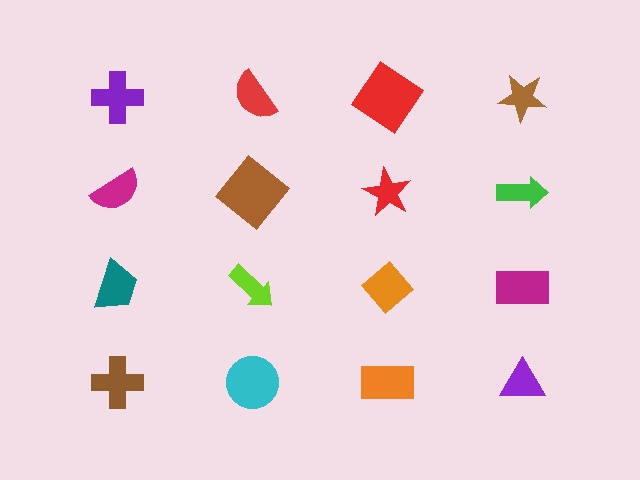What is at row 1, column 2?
A red semicircle.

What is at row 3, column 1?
A teal trapezoid.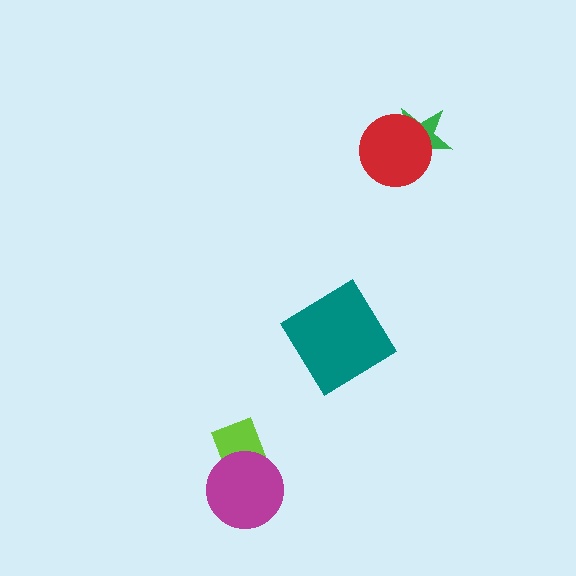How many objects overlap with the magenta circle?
1 object overlaps with the magenta circle.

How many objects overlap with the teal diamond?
0 objects overlap with the teal diamond.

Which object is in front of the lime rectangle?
The magenta circle is in front of the lime rectangle.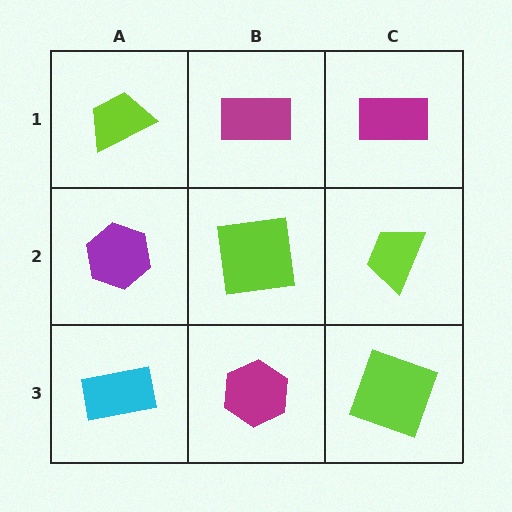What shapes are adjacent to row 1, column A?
A purple hexagon (row 2, column A), a magenta rectangle (row 1, column B).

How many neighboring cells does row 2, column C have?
3.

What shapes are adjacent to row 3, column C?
A lime trapezoid (row 2, column C), a magenta hexagon (row 3, column B).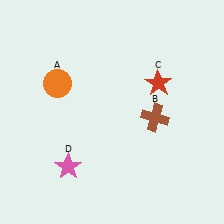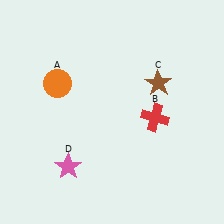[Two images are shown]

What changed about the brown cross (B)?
In Image 1, B is brown. In Image 2, it changed to red.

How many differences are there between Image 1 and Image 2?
There are 2 differences between the two images.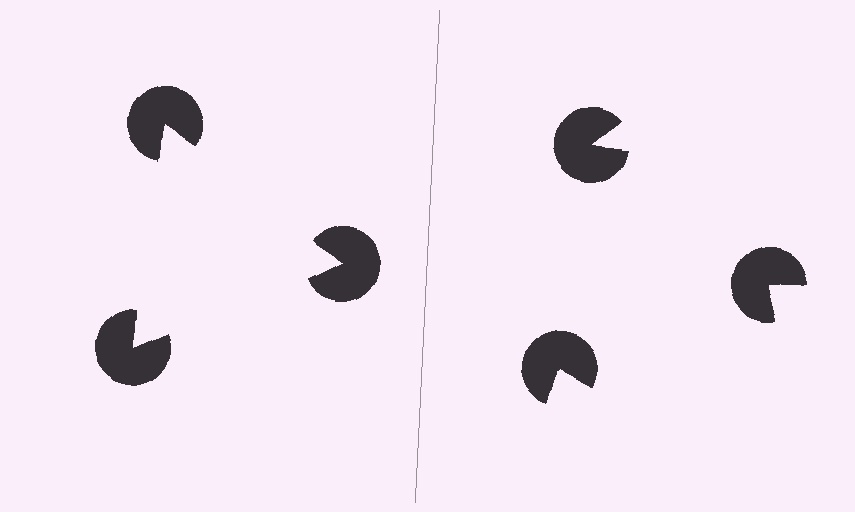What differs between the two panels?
The pac-man discs are positioned identically on both sides; only the wedge orientations differ. On the left they align to a triangle; on the right they are misaligned.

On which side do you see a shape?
An illusory triangle appears on the left side. On the right side the wedge cuts are rotated, so no coherent shape forms.